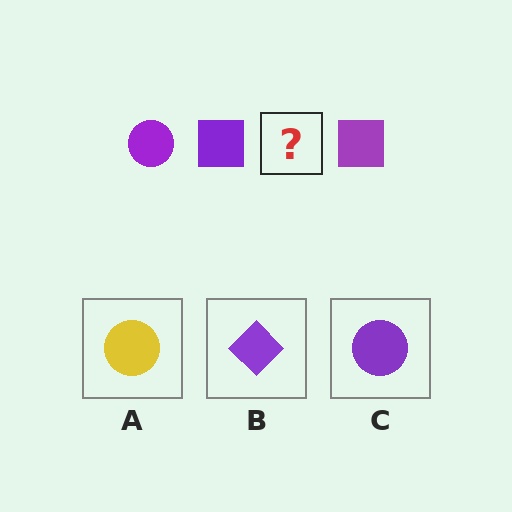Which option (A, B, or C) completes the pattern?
C.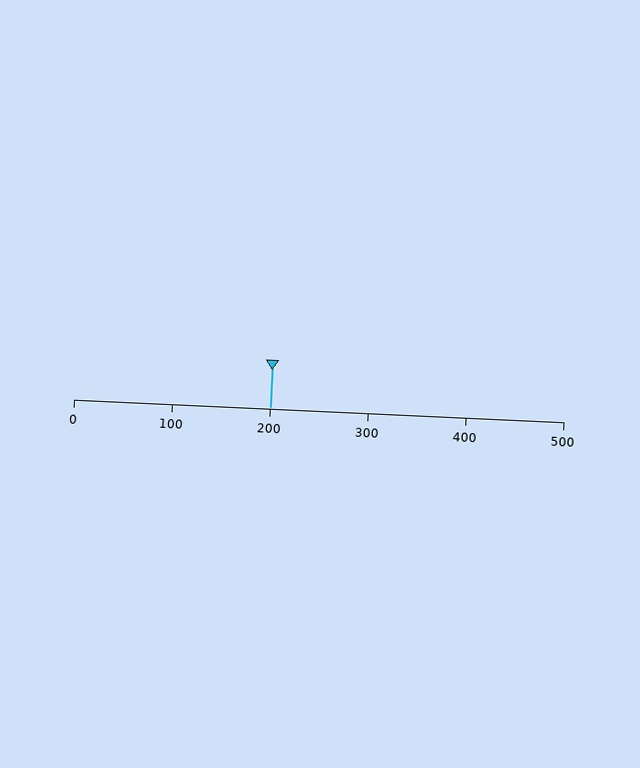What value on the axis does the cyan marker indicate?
The marker indicates approximately 200.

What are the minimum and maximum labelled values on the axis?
The axis runs from 0 to 500.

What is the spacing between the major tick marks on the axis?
The major ticks are spaced 100 apart.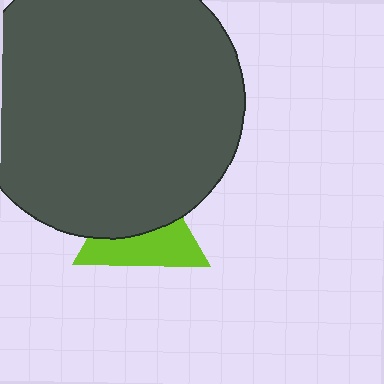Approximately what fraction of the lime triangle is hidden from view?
Roughly 52% of the lime triangle is hidden behind the dark gray circle.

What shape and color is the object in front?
The object in front is a dark gray circle.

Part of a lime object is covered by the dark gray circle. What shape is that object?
It is a triangle.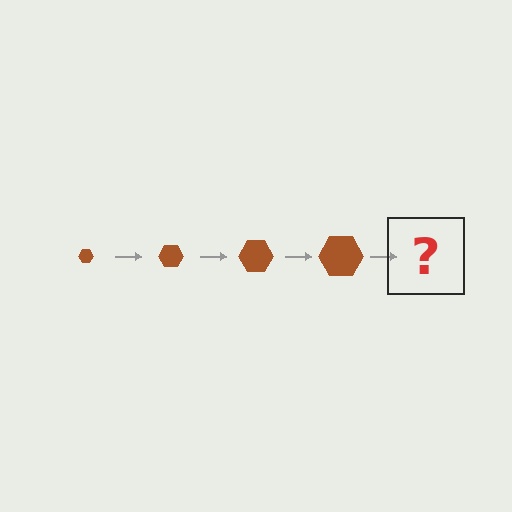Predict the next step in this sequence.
The next step is a brown hexagon, larger than the previous one.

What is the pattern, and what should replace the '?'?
The pattern is that the hexagon gets progressively larger each step. The '?' should be a brown hexagon, larger than the previous one.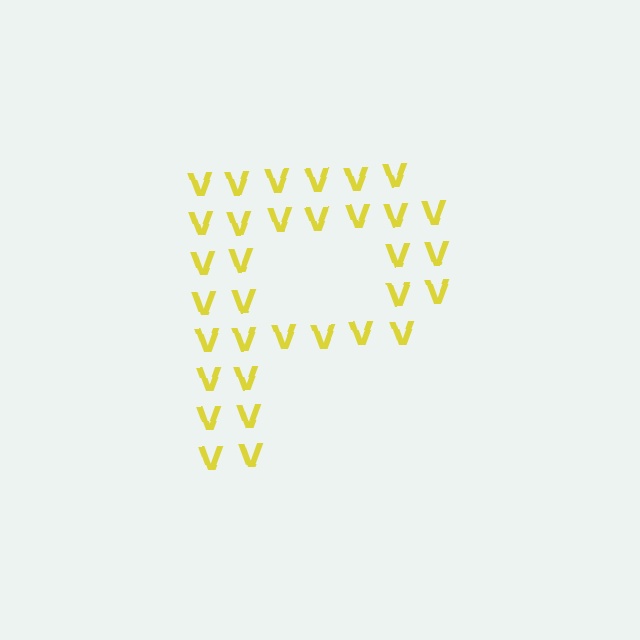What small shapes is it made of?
It is made of small letter V's.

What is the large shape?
The large shape is the letter P.